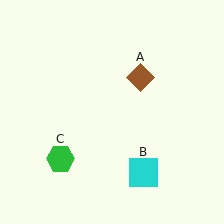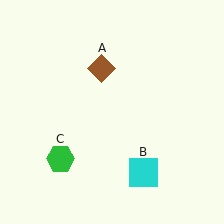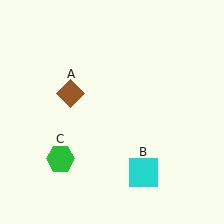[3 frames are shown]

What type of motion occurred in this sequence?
The brown diamond (object A) rotated counterclockwise around the center of the scene.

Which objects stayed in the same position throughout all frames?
Cyan square (object B) and green hexagon (object C) remained stationary.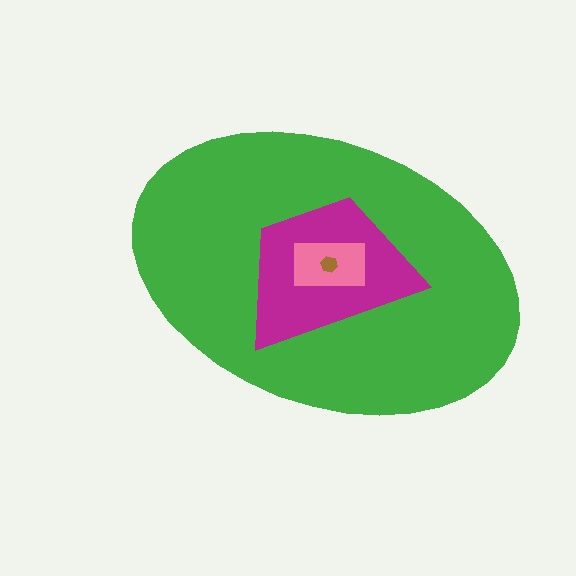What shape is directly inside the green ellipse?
The magenta trapezoid.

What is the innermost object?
The brown hexagon.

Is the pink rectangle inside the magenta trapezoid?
Yes.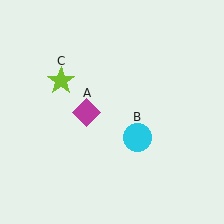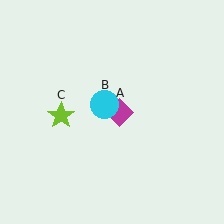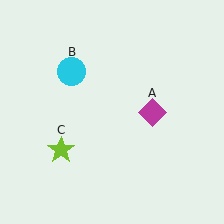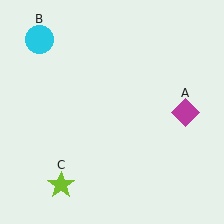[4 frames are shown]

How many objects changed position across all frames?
3 objects changed position: magenta diamond (object A), cyan circle (object B), lime star (object C).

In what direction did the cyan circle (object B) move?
The cyan circle (object B) moved up and to the left.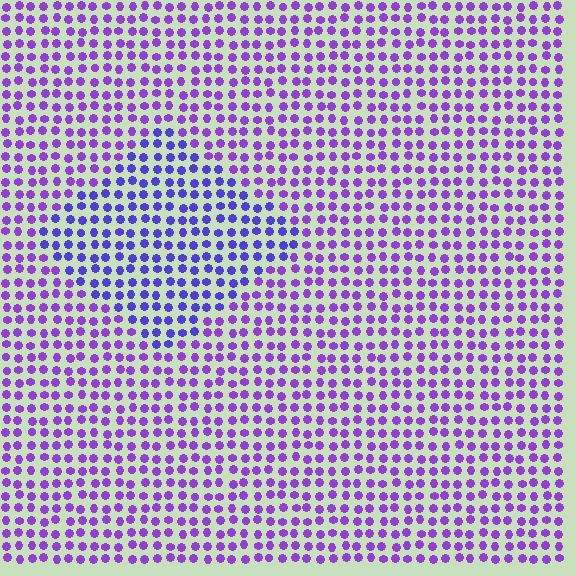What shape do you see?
I see a diamond.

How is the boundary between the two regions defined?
The boundary is defined purely by a slight shift in hue (about 29 degrees). Spacing, size, and orientation are identical on both sides.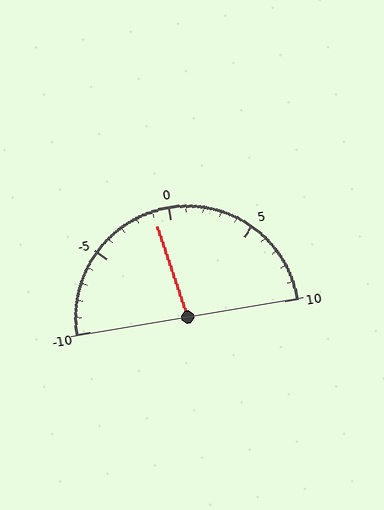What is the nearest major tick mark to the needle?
The nearest major tick mark is 0.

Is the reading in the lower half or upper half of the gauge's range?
The reading is in the lower half of the range (-10 to 10).